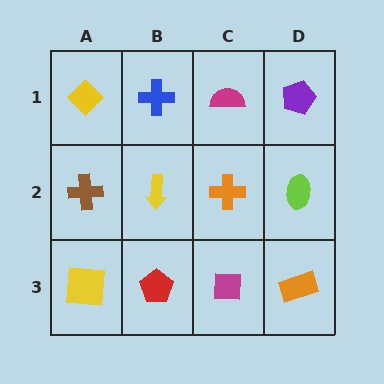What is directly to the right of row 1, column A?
A blue cross.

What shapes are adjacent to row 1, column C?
An orange cross (row 2, column C), a blue cross (row 1, column B), a purple pentagon (row 1, column D).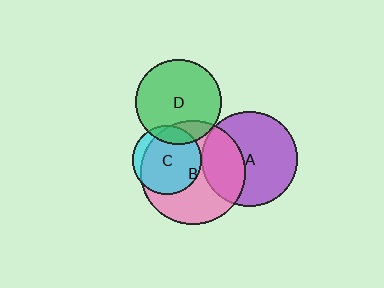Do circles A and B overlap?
Yes.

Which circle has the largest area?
Circle B (pink).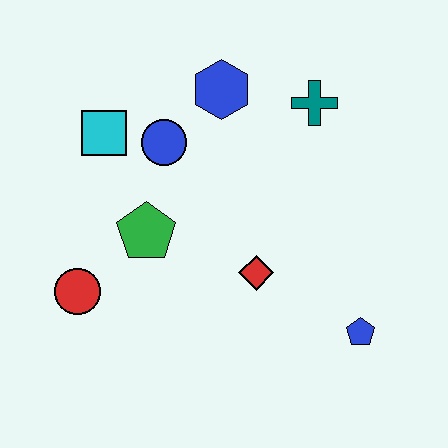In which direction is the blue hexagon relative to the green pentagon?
The blue hexagon is above the green pentagon.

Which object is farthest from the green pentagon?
The blue pentagon is farthest from the green pentagon.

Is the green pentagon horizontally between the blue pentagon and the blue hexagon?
No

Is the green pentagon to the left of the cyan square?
No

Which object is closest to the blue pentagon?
The red diamond is closest to the blue pentagon.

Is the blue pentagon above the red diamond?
No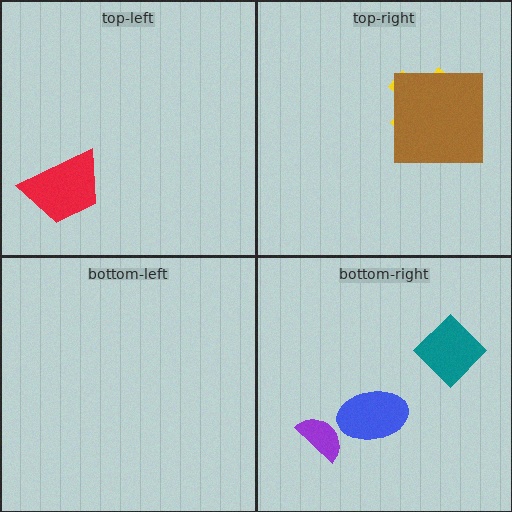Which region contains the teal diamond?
The bottom-right region.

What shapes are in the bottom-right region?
The purple semicircle, the blue ellipse, the teal diamond.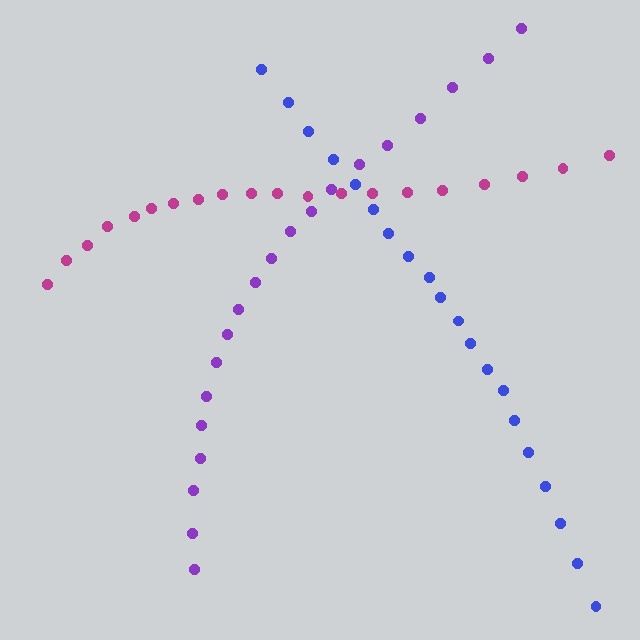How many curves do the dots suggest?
There are 3 distinct paths.